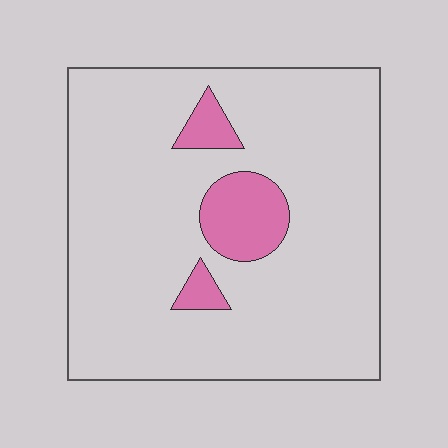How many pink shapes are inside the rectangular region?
3.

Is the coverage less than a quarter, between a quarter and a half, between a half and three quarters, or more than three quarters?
Less than a quarter.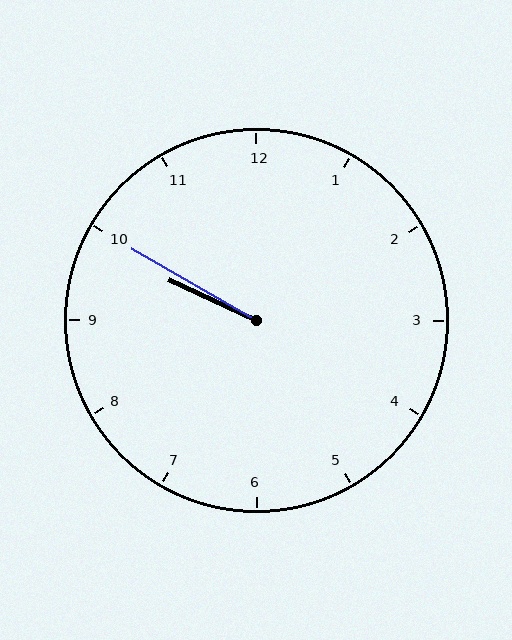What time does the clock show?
9:50.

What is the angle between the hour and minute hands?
Approximately 5 degrees.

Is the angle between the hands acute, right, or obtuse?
It is acute.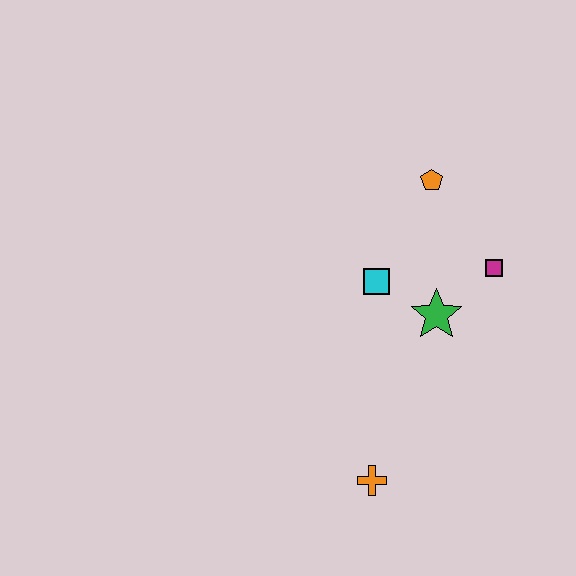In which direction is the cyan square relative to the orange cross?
The cyan square is above the orange cross.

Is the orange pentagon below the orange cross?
No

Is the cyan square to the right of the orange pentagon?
No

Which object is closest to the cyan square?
The green star is closest to the cyan square.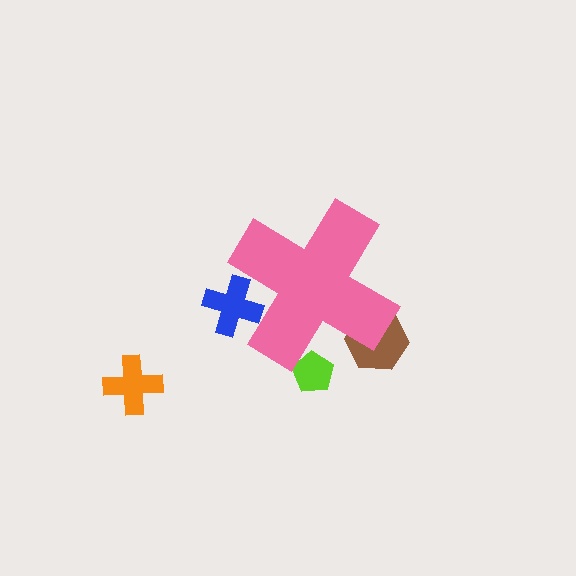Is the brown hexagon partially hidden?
Yes, the brown hexagon is partially hidden behind the pink cross.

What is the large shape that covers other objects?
A pink cross.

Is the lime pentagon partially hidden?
Yes, the lime pentagon is partially hidden behind the pink cross.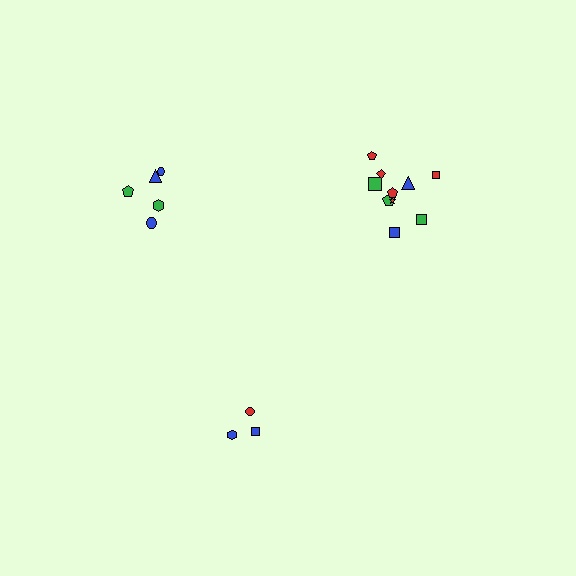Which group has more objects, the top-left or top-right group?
The top-right group.